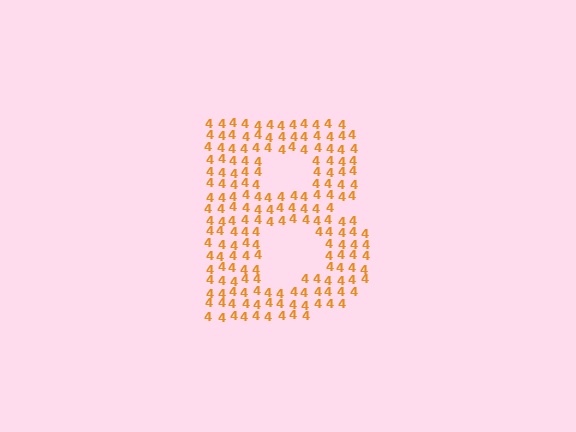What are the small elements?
The small elements are digit 4's.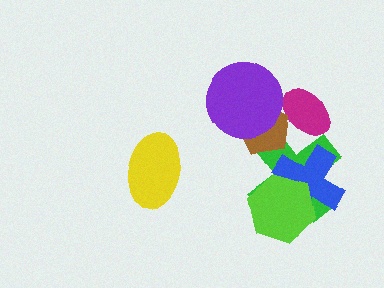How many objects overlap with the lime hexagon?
2 objects overlap with the lime hexagon.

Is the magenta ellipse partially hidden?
Yes, it is partially covered by another shape.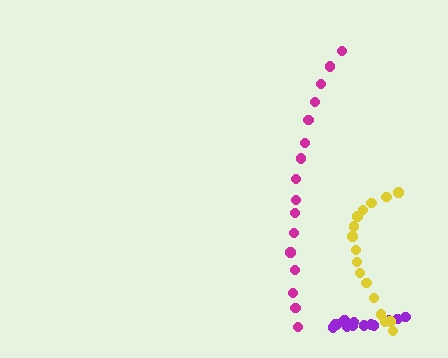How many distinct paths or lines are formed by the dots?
There are 3 distinct paths.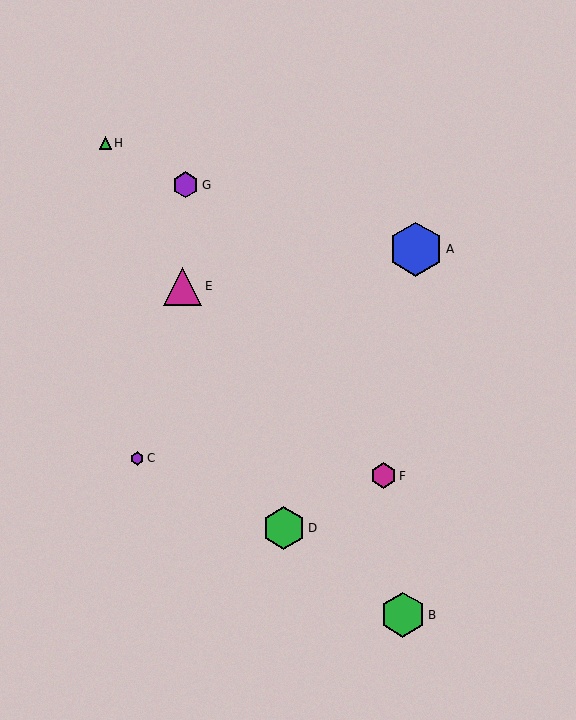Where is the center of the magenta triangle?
The center of the magenta triangle is at (183, 286).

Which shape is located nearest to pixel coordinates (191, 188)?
The purple hexagon (labeled G) at (186, 185) is nearest to that location.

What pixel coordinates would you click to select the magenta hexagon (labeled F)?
Click at (384, 476) to select the magenta hexagon F.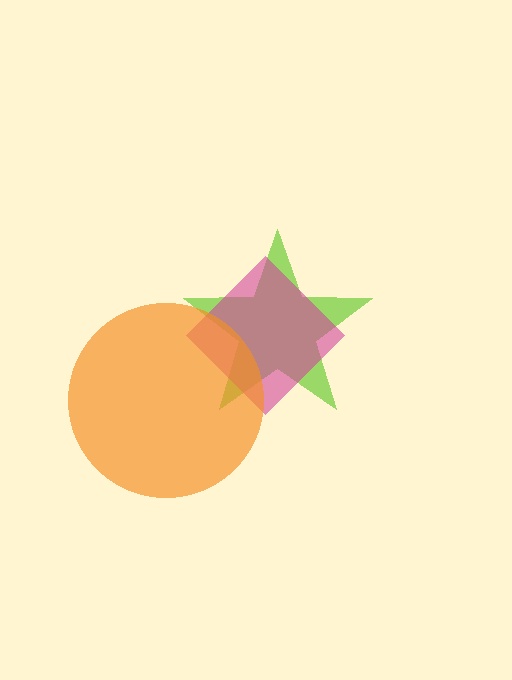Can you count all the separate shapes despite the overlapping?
Yes, there are 3 separate shapes.